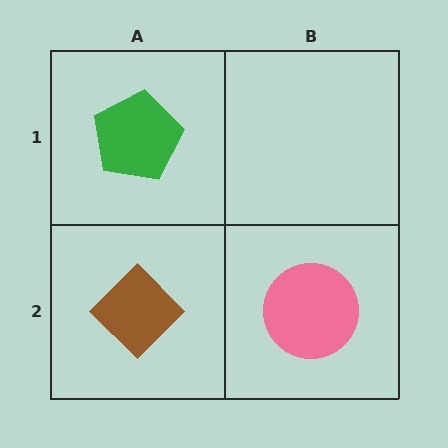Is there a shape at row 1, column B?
No, that cell is empty.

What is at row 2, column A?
A brown diamond.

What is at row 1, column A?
A green pentagon.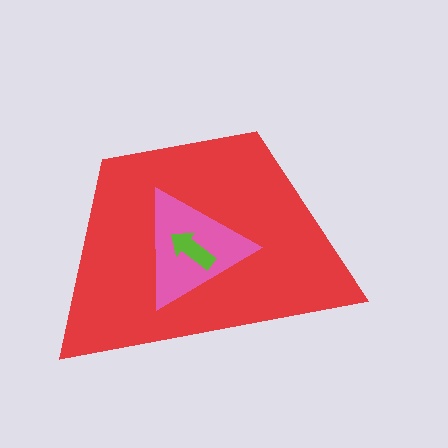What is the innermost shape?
The lime arrow.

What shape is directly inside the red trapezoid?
The pink triangle.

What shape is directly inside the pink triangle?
The lime arrow.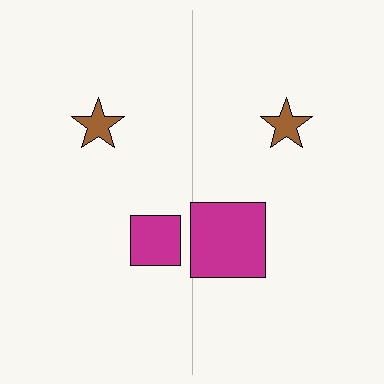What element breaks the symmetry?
The magenta square on the right side has a different size than its mirror counterpart.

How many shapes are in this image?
There are 4 shapes in this image.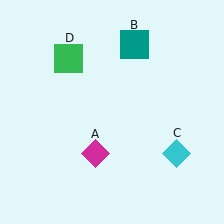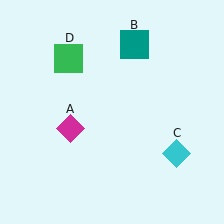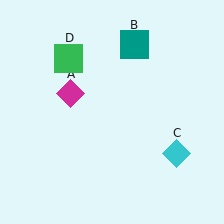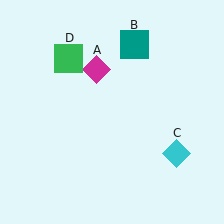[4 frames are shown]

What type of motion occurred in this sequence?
The magenta diamond (object A) rotated clockwise around the center of the scene.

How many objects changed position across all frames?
1 object changed position: magenta diamond (object A).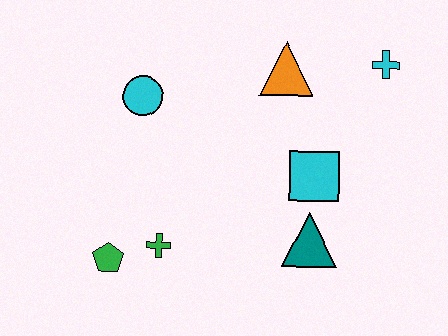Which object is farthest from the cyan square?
The green pentagon is farthest from the cyan square.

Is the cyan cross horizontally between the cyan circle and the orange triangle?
No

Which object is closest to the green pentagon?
The green cross is closest to the green pentagon.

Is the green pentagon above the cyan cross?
No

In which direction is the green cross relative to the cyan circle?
The green cross is below the cyan circle.